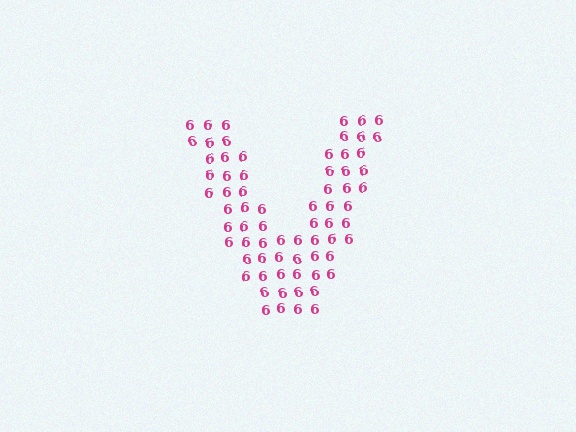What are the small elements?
The small elements are digit 6's.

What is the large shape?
The large shape is the letter V.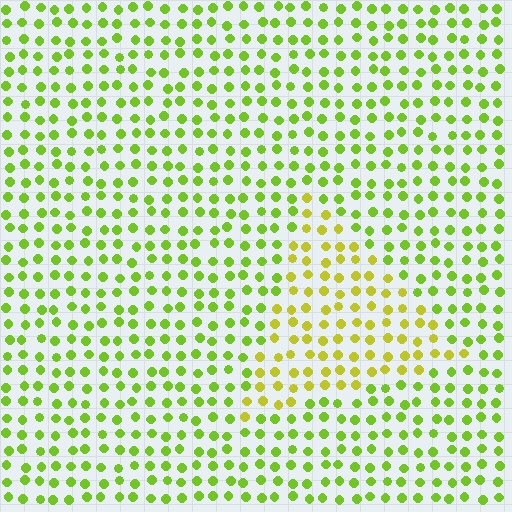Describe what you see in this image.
The image is filled with small lime elements in a uniform arrangement. A triangle-shaped region is visible where the elements are tinted to a slightly different hue, forming a subtle color boundary.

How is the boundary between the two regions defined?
The boundary is defined purely by a slight shift in hue (about 29 degrees). Spacing, size, and orientation are identical on both sides.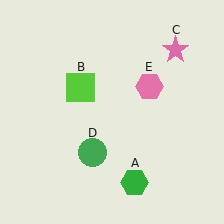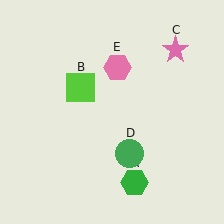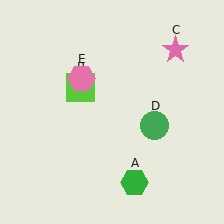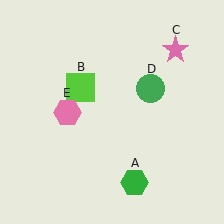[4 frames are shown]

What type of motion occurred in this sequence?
The green circle (object D), pink hexagon (object E) rotated counterclockwise around the center of the scene.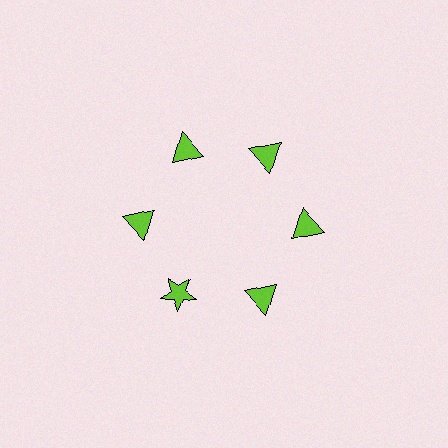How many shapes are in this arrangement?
There are 6 shapes arranged in a ring pattern.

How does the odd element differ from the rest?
It has a different shape: star instead of triangle.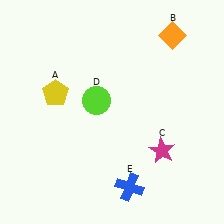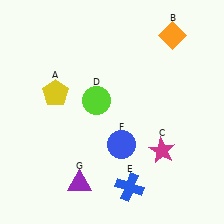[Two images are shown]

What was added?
A blue circle (F), a purple triangle (G) were added in Image 2.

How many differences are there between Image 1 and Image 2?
There are 2 differences between the two images.